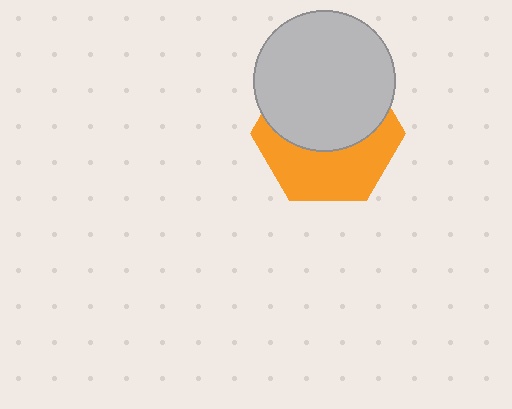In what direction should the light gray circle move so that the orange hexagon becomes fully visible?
The light gray circle should move up. That is the shortest direction to clear the overlap and leave the orange hexagon fully visible.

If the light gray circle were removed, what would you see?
You would see the complete orange hexagon.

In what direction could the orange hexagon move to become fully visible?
The orange hexagon could move down. That would shift it out from behind the light gray circle entirely.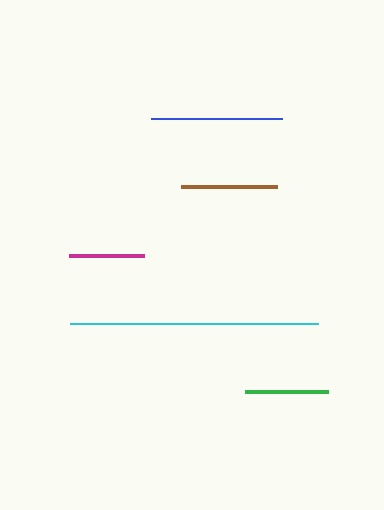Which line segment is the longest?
The cyan line is the longest at approximately 248 pixels.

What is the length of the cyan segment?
The cyan segment is approximately 248 pixels long.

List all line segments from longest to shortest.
From longest to shortest: cyan, blue, brown, green, magenta.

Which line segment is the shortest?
The magenta line is the shortest at approximately 75 pixels.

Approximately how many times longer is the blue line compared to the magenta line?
The blue line is approximately 1.8 times the length of the magenta line.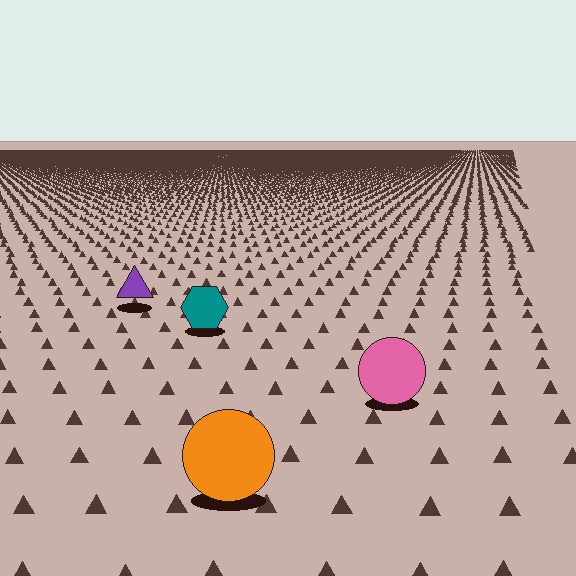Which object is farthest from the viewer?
The purple triangle is farthest from the viewer. It appears smaller and the ground texture around it is denser.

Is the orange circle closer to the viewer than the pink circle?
Yes. The orange circle is closer — you can tell from the texture gradient: the ground texture is coarser near it.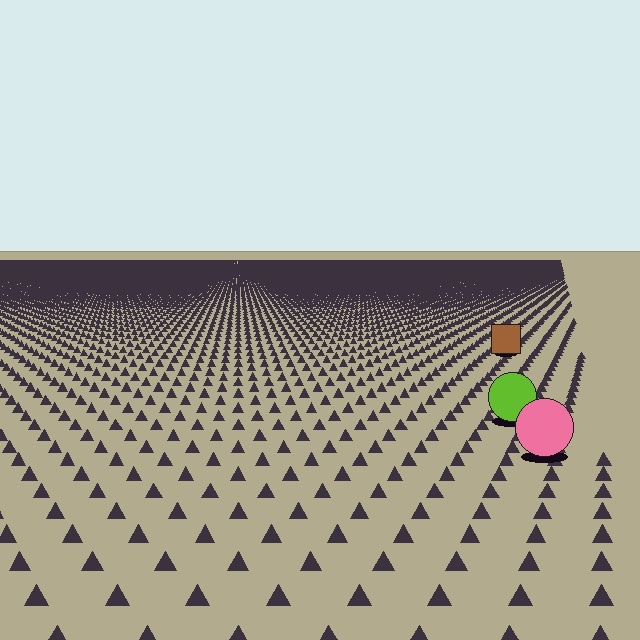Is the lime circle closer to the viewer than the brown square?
Yes. The lime circle is closer — you can tell from the texture gradient: the ground texture is coarser near it.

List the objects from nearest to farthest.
From nearest to farthest: the pink circle, the lime circle, the brown square.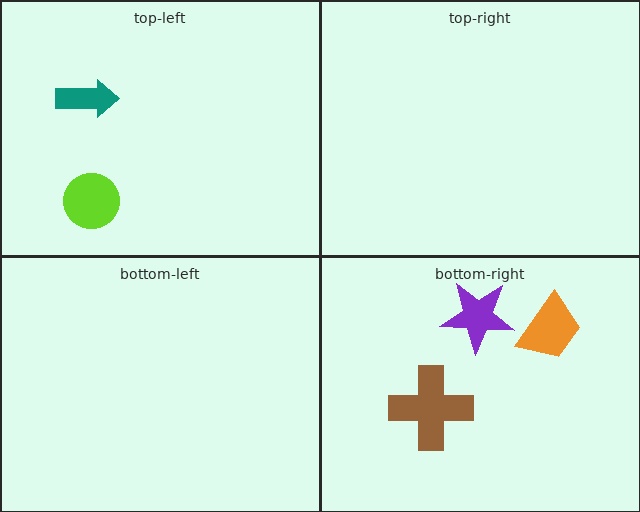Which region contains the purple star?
The bottom-right region.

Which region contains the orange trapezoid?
The bottom-right region.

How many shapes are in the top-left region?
2.